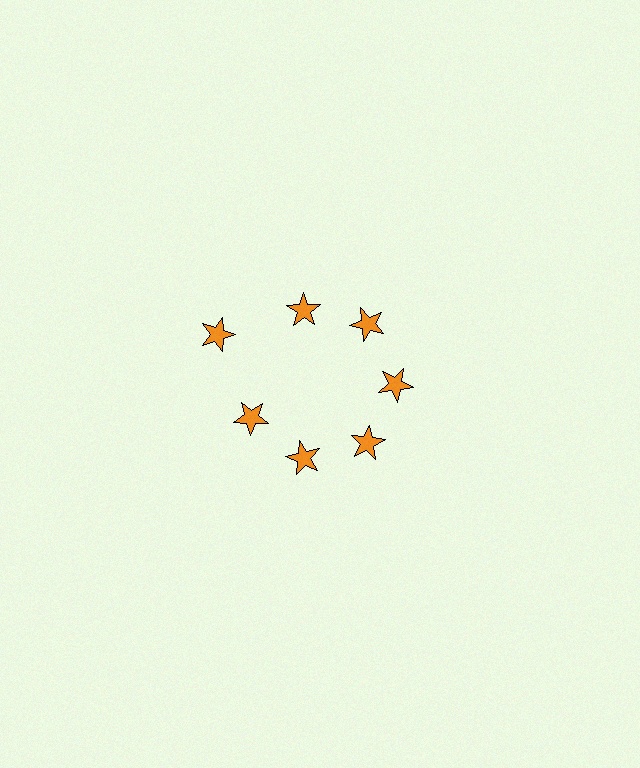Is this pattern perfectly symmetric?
No. The 7 orange stars are arranged in a ring, but one element near the 10 o'clock position is pushed outward from the center, breaking the 7-fold rotational symmetry.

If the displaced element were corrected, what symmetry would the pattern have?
It would have 7-fold rotational symmetry — the pattern would map onto itself every 51 degrees.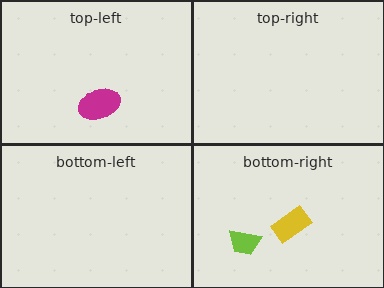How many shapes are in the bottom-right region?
2.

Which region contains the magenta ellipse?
The top-left region.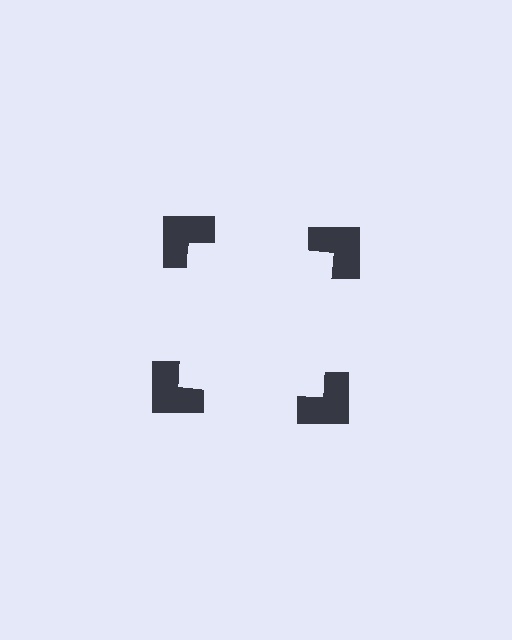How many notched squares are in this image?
There are 4 — one at each vertex of the illusory square.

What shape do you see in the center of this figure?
An illusory square — its edges are inferred from the aligned wedge cuts in the notched squares, not physically drawn.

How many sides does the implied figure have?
4 sides.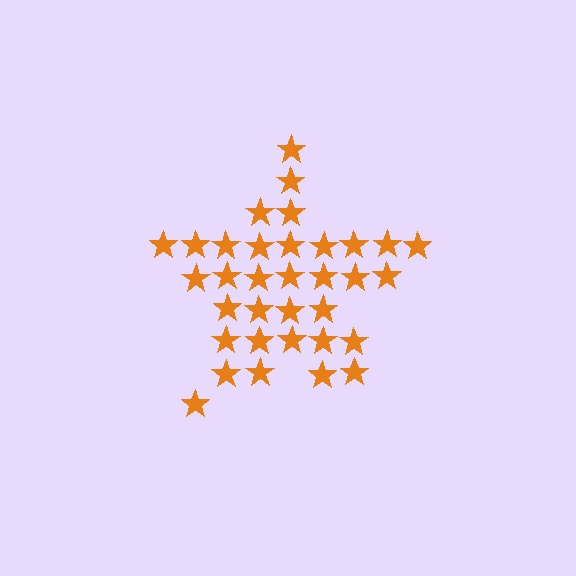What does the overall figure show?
The overall figure shows a star.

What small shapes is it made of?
It is made of small stars.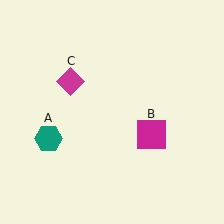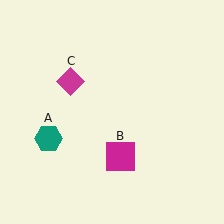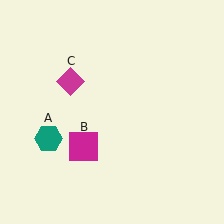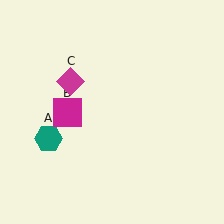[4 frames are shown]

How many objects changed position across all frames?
1 object changed position: magenta square (object B).